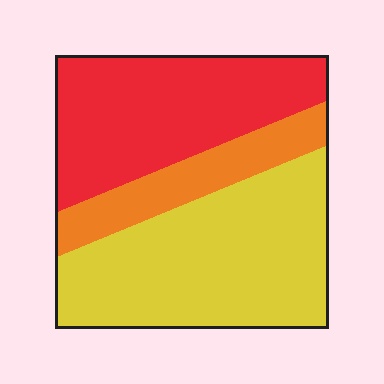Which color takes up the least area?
Orange, at roughly 15%.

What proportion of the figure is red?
Red covers roughly 35% of the figure.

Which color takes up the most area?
Yellow, at roughly 45%.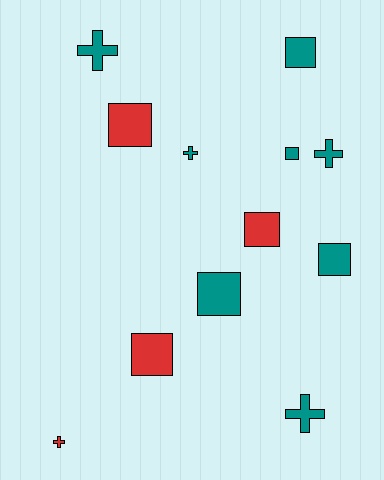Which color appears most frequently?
Teal, with 8 objects.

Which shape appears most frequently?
Square, with 7 objects.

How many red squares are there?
There are 3 red squares.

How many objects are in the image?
There are 12 objects.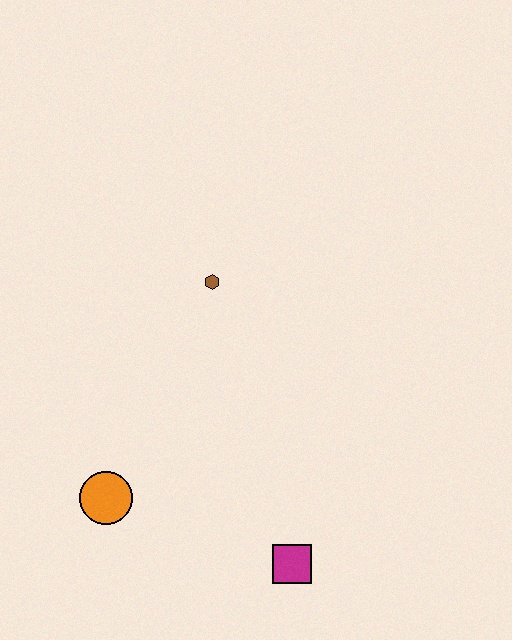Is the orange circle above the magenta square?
Yes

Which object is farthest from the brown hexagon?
The magenta square is farthest from the brown hexagon.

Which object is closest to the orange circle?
The magenta square is closest to the orange circle.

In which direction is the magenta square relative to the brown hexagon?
The magenta square is below the brown hexagon.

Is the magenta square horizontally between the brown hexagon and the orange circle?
No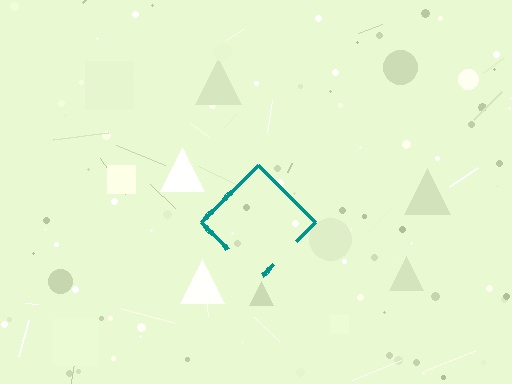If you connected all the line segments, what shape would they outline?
They would outline a diamond.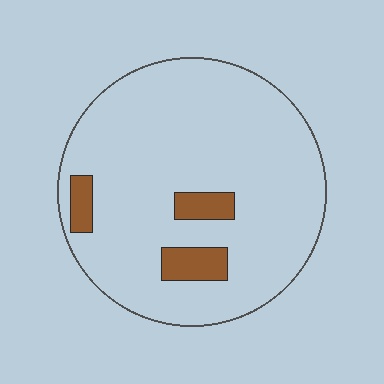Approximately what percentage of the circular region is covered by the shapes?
Approximately 10%.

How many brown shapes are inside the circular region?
3.